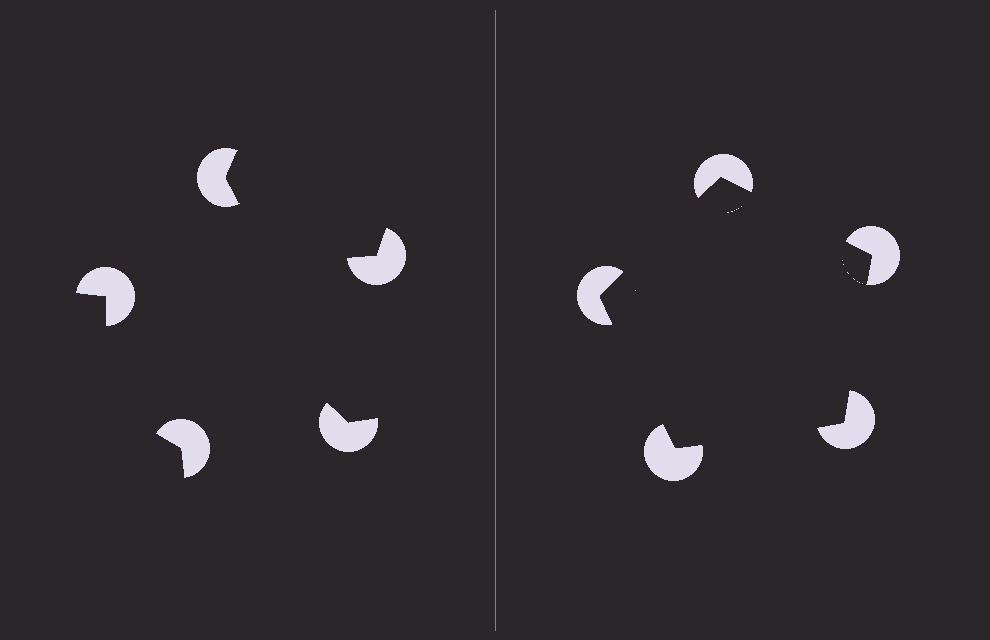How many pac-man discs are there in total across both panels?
10 — 5 on each side.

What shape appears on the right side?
An illusory pentagon.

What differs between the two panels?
The pac-man discs are positioned identically on both sides; only the wedge orientations differ. On the right they align to a pentagon; on the left they are misaligned.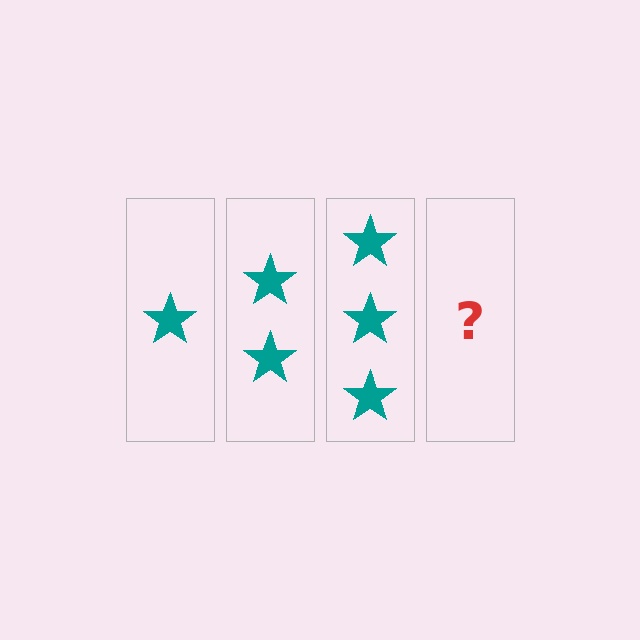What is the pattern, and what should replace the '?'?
The pattern is that each step adds one more star. The '?' should be 4 stars.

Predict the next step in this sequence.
The next step is 4 stars.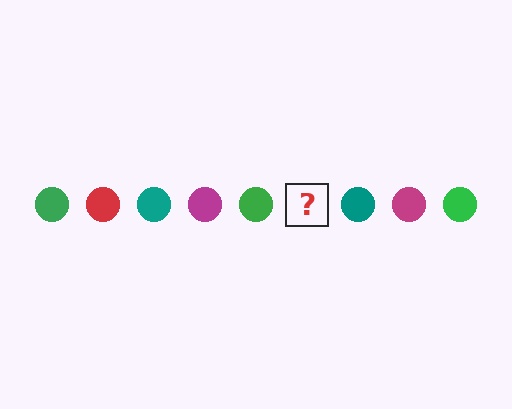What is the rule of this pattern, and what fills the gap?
The rule is that the pattern cycles through green, red, teal, magenta circles. The gap should be filled with a red circle.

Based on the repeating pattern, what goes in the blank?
The blank should be a red circle.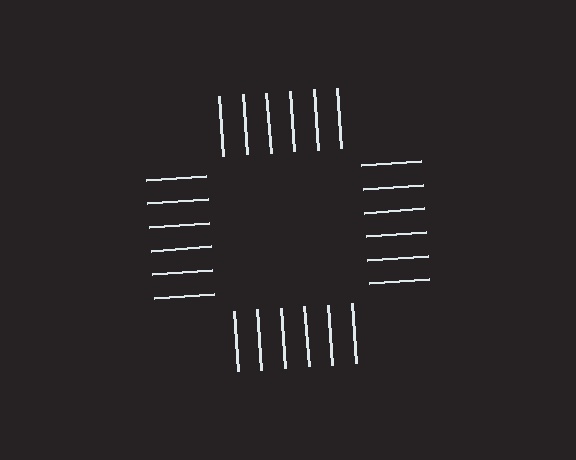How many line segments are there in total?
24 — 6 along each of the 4 edges.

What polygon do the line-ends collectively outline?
An illusory square — the line segments terminate on its edges but no continuous stroke is drawn.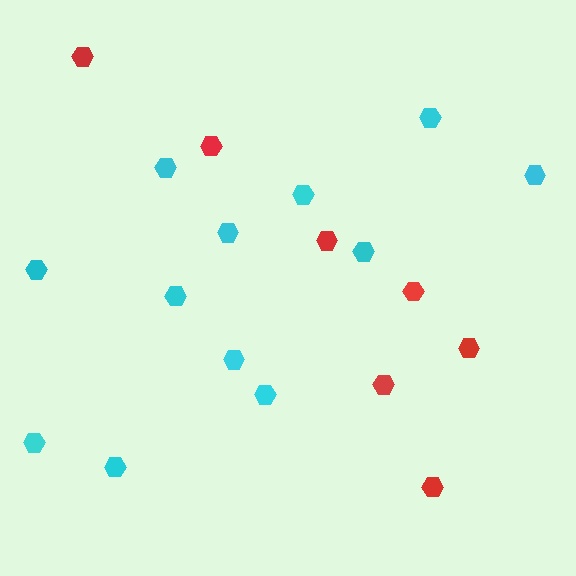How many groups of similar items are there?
There are 2 groups: one group of red hexagons (7) and one group of cyan hexagons (12).